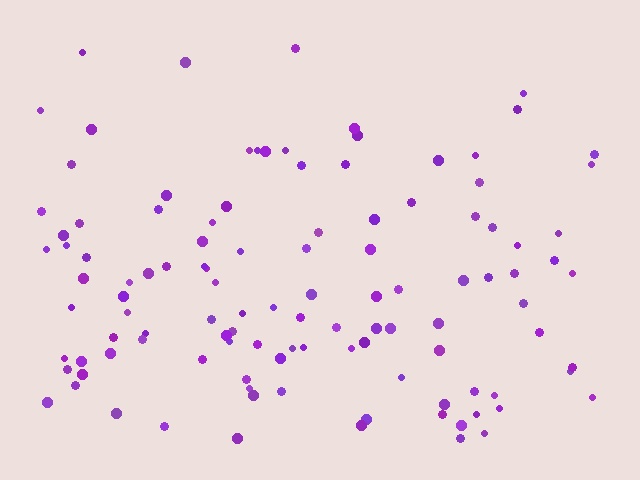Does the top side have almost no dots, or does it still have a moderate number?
Still a moderate number, just noticeably fewer than the bottom.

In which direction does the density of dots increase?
From top to bottom, with the bottom side densest.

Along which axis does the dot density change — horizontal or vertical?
Vertical.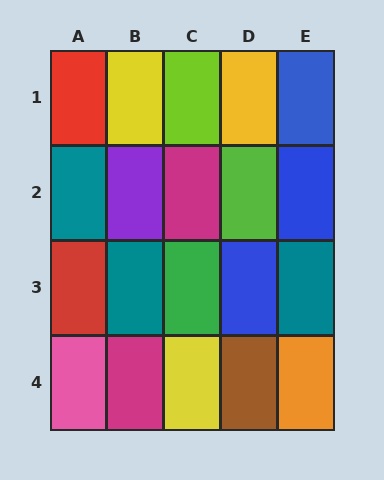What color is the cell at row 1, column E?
Blue.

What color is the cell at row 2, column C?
Magenta.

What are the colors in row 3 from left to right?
Red, teal, green, blue, teal.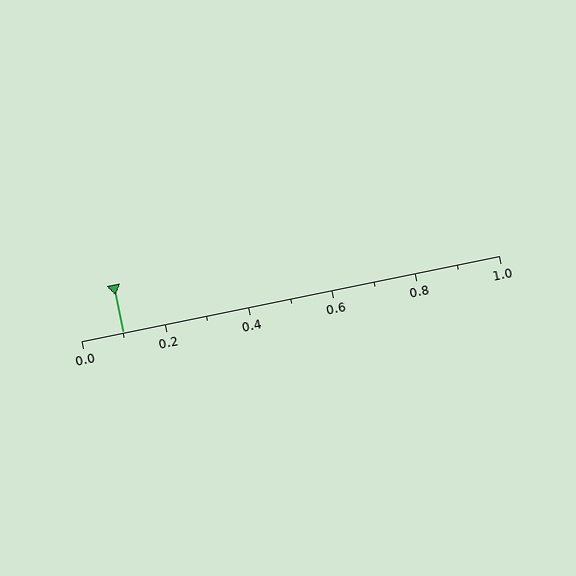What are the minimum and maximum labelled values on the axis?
The axis runs from 0.0 to 1.0.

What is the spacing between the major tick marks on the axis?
The major ticks are spaced 0.2 apart.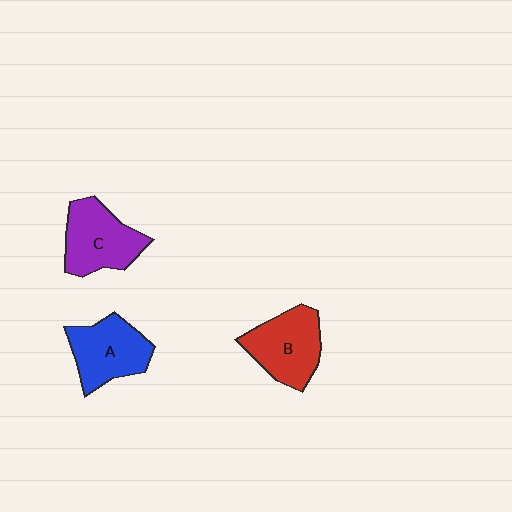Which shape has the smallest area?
Shape A (blue).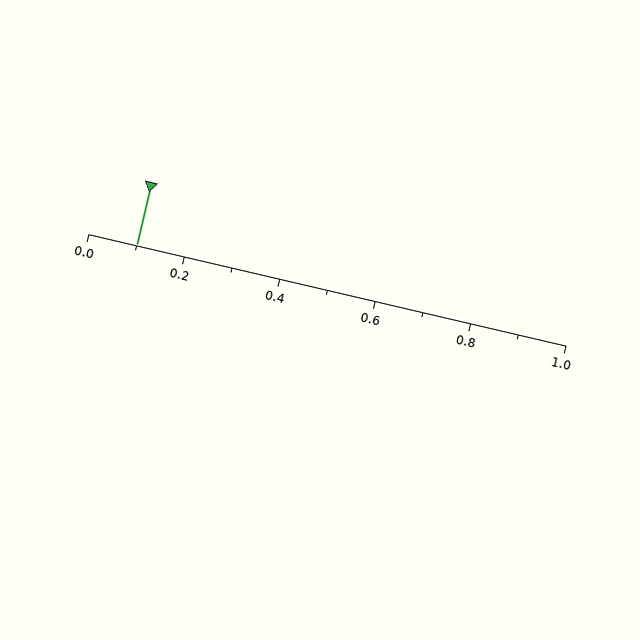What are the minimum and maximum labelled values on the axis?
The axis runs from 0.0 to 1.0.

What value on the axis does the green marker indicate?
The marker indicates approximately 0.1.